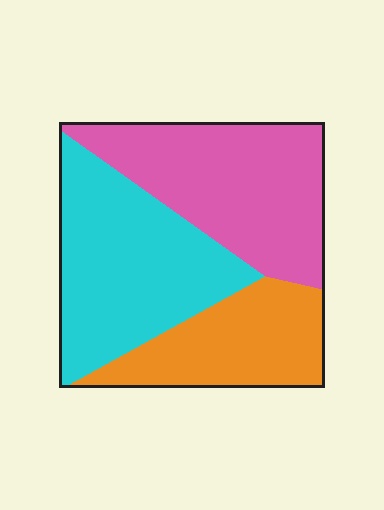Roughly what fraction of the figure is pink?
Pink covers 37% of the figure.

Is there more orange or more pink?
Pink.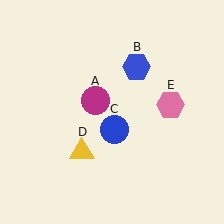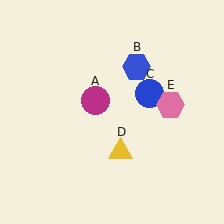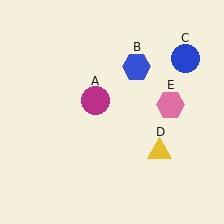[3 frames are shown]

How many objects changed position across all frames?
2 objects changed position: blue circle (object C), yellow triangle (object D).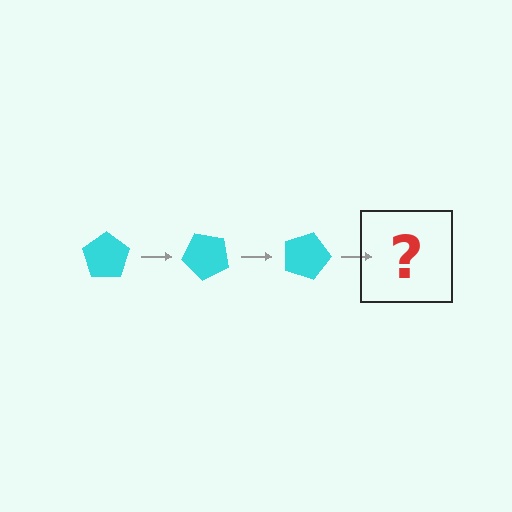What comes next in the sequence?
The next element should be a cyan pentagon rotated 135 degrees.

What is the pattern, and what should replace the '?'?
The pattern is that the pentagon rotates 45 degrees each step. The '?' should be a cyan pentagon rotated 135 degrees.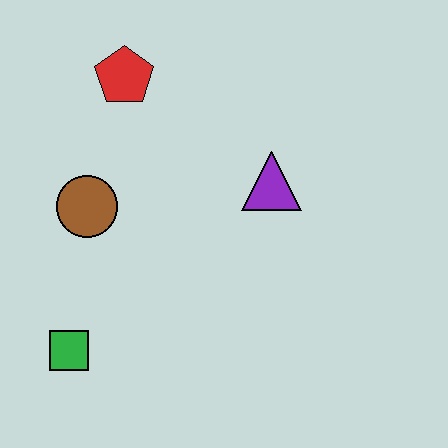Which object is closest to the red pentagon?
The brown circle is closest to the red pentagon.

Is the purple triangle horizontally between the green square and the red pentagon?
No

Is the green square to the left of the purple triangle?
Yes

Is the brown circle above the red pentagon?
No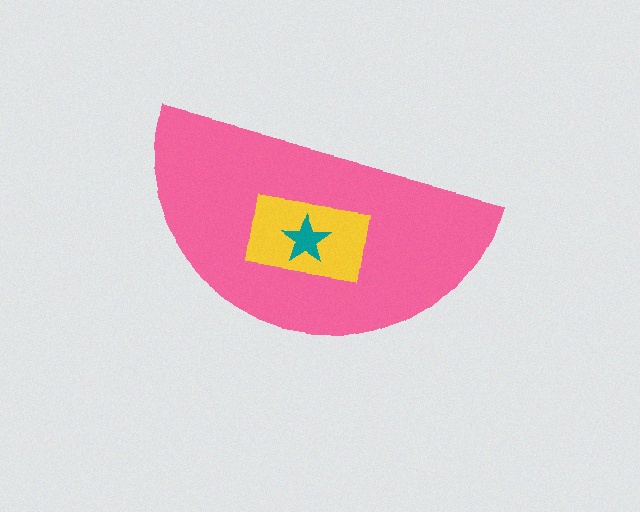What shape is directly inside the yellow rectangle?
The teal star.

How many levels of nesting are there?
3.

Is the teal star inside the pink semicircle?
Yes.